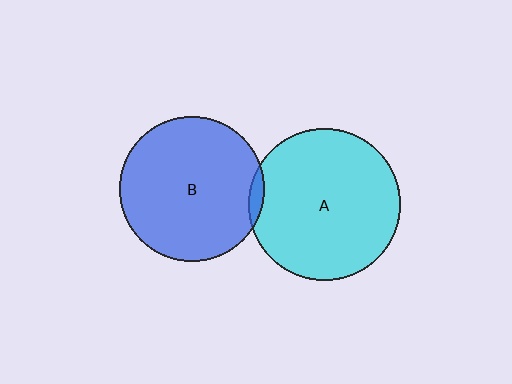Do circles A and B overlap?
Yes.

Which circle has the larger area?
Circle A (cyan).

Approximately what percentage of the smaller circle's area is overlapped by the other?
Approximately 5%.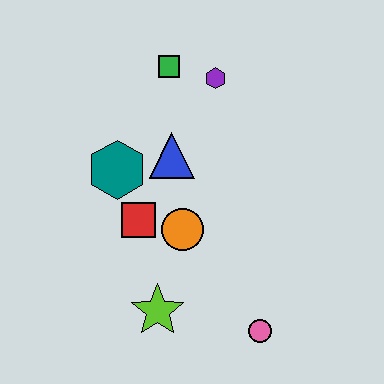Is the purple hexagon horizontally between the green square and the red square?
No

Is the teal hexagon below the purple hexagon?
Yes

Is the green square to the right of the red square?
Yes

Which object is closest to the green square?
The purple hexagon is closest to the green square.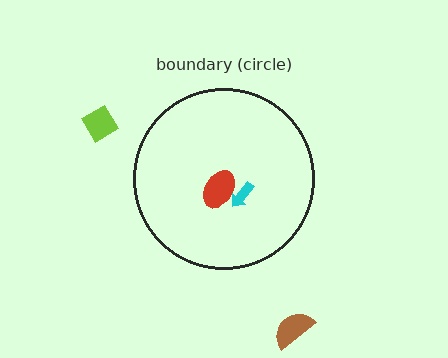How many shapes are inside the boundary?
2 inside, 2 outside.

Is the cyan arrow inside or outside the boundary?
Inside.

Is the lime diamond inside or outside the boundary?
Outside.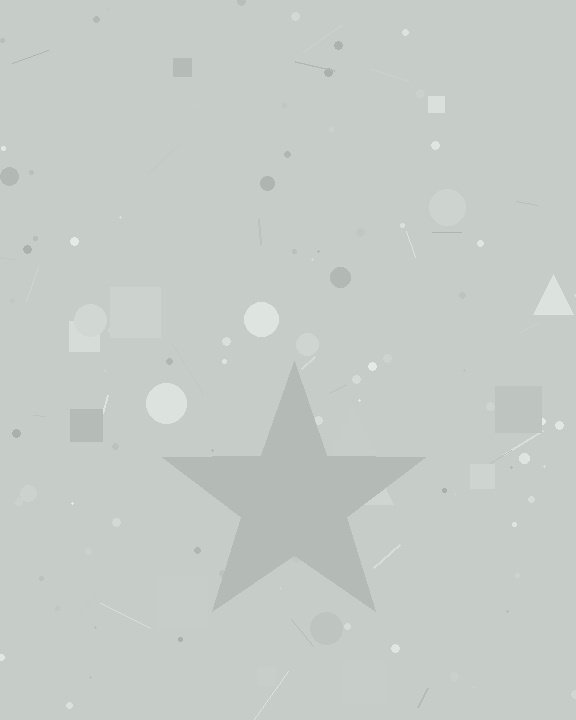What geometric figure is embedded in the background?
A star is embedded in the background.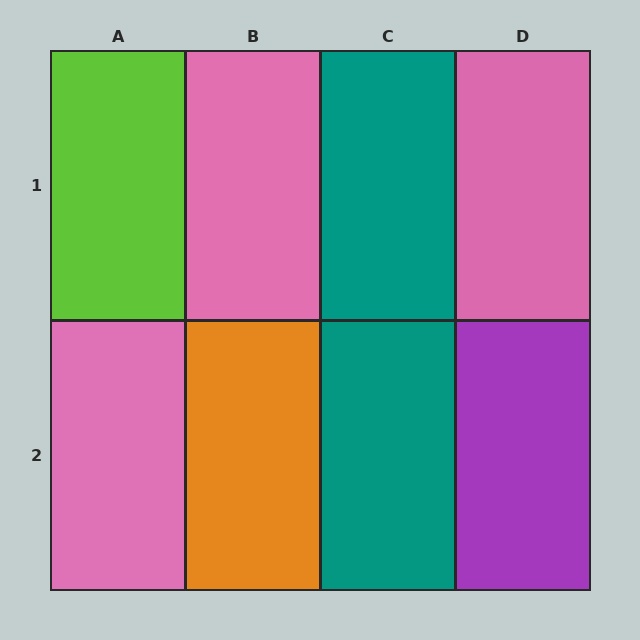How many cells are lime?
1 cell is lime.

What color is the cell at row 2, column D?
Purple.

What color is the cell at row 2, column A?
Pink.